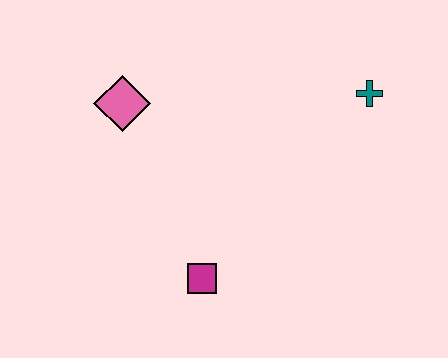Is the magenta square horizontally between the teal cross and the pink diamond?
Yes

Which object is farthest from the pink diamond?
The teal cross is farthest from the pink diamond.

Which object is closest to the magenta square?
The pink diamond is closest to the magenta square.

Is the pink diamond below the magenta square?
No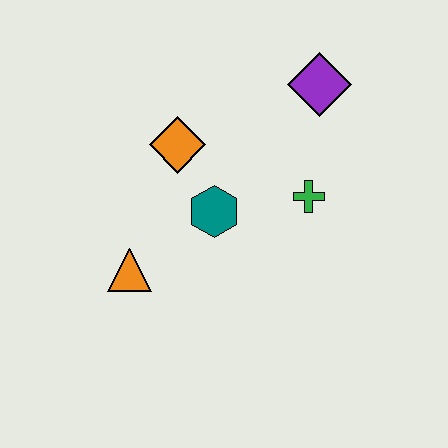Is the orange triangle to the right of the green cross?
No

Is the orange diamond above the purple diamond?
No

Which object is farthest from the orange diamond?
The purple diamond is farthest from the orange diamond.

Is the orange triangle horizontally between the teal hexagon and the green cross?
No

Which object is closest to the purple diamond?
The green cross is closest to the purple diamond.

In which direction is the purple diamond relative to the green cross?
The purple diamond is above the green cross.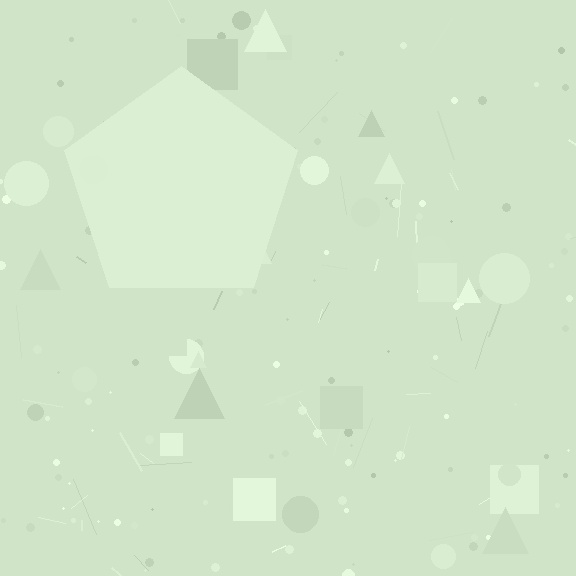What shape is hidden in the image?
A pentagon is hidden in the image.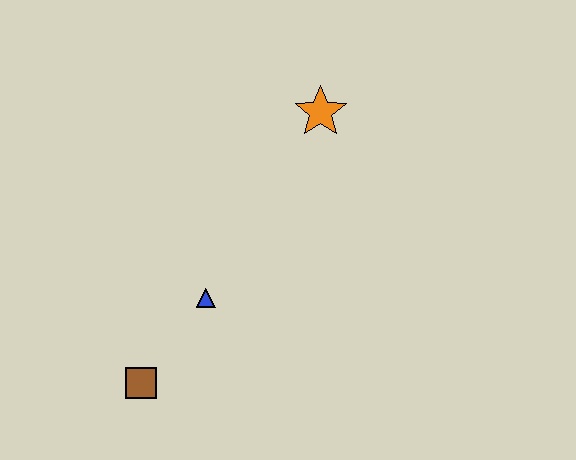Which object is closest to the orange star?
The blue triangle is closest to the orange star.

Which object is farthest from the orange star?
The brown square is farthest from the orange star.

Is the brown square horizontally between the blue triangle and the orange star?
No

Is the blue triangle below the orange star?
Yes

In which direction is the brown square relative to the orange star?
The brown square is below the orange star.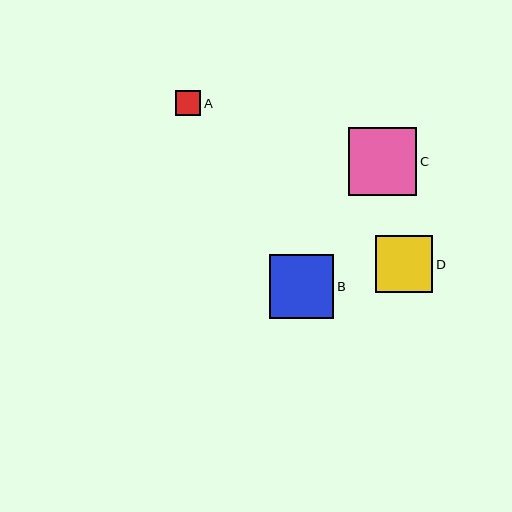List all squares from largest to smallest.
From largest to smallest: C, B, D, A.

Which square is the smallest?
Square A is the smallest with a size of approximately 25 pixels.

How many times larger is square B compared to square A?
Square B is approximately 2.5 times the size of square A.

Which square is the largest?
Square C is the largest with a size of approximately 68 pixels.